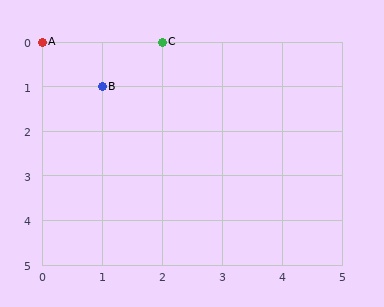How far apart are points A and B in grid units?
Points A and B are 1 column and 1 row apart (about 1.4 grid units diagonally).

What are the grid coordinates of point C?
Point C is at grid coordinates (2, 0).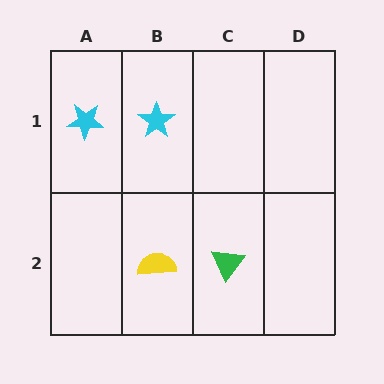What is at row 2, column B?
A yellow semicircle.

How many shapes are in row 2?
2 shapes.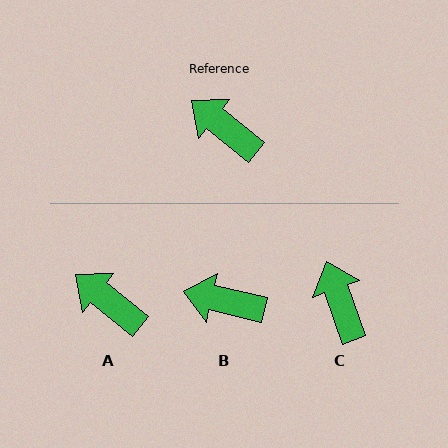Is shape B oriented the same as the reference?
No, it is off by about 25 degrees.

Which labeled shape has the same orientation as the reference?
A.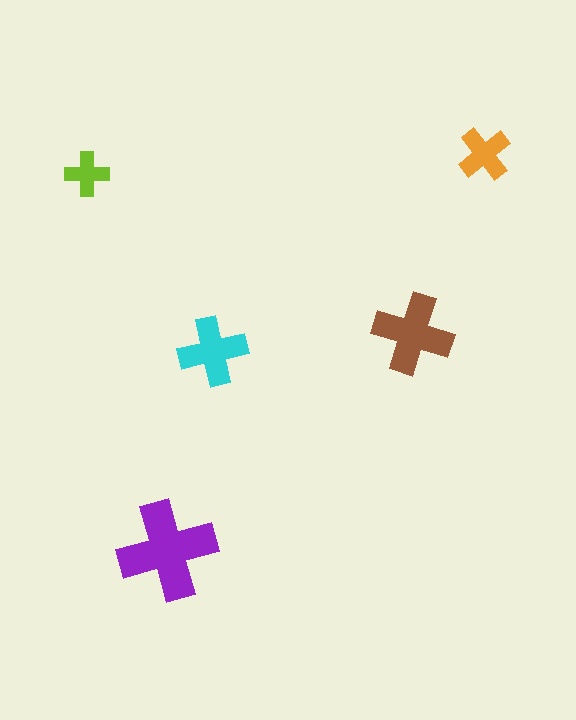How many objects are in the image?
There are 5 objects in the image.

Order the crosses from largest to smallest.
the purple one, the brown one, the cyan one, the orange one, the lime one.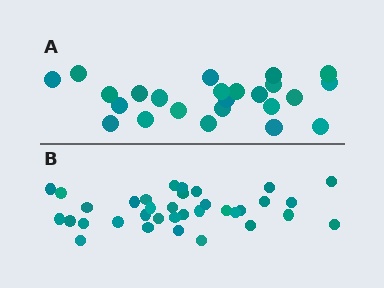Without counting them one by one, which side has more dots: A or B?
Region B (the bottom region) has more dots.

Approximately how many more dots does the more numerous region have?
Region B has roughly 12 or so more dots than region A.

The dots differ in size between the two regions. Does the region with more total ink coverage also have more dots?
No. Region A has more total ink coverage because its dots are larger, but region B actually contains more individual dots. Total area can be misleading — the number of items is what matters here.